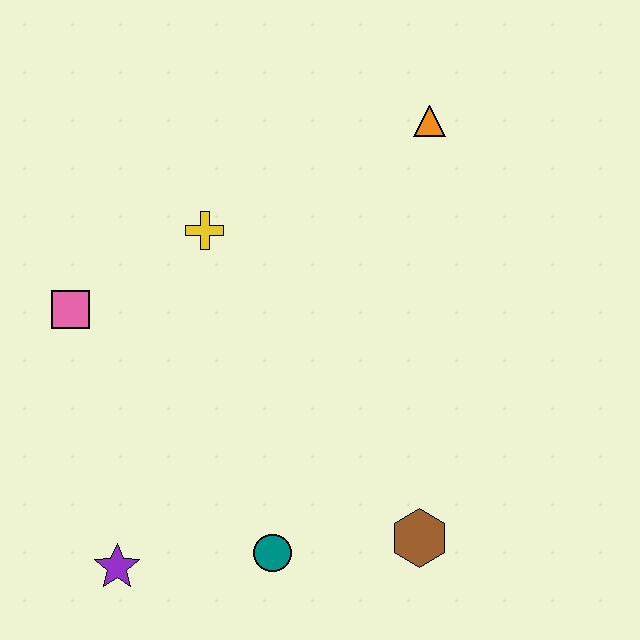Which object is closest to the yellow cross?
The pink square is closest to the yellow cross.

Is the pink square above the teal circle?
Yes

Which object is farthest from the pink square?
The brown hexagon is farthest from the pink square.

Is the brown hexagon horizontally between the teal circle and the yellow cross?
No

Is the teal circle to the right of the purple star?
Yes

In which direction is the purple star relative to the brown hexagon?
The purple star is to the left of the brown hexagon.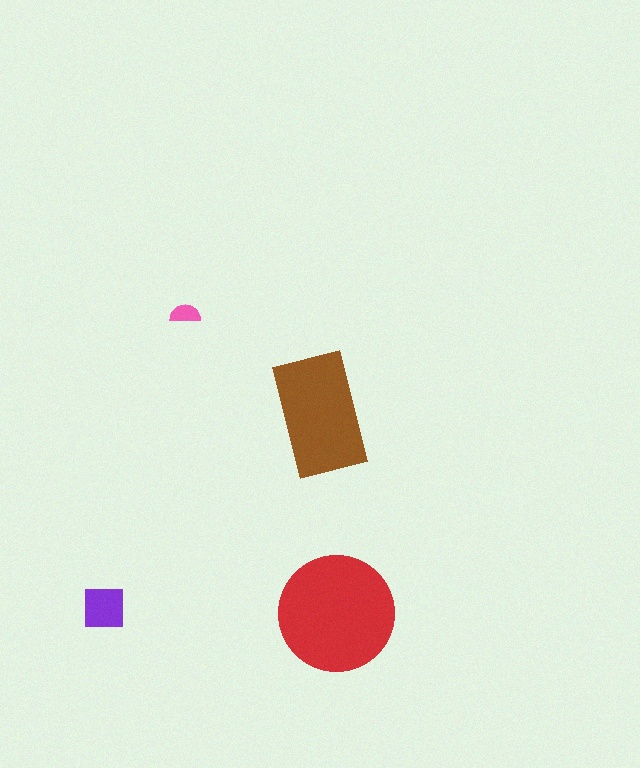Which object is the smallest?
The pink semicircle.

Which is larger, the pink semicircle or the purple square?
The purple square.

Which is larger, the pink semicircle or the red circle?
The red circle.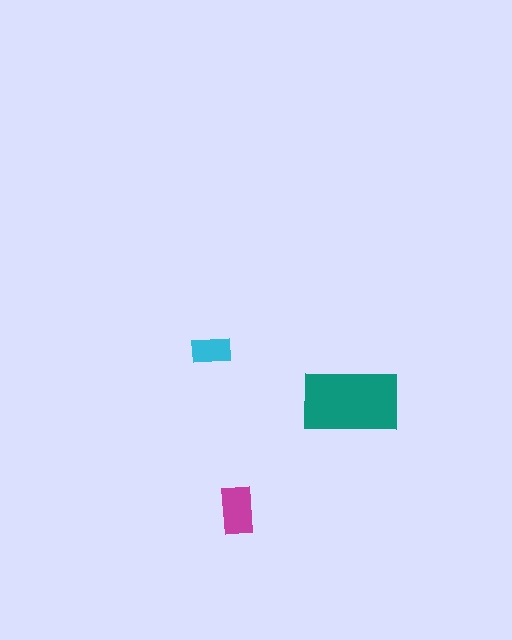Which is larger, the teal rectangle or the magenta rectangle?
The teal one.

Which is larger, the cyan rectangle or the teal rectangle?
The teal one.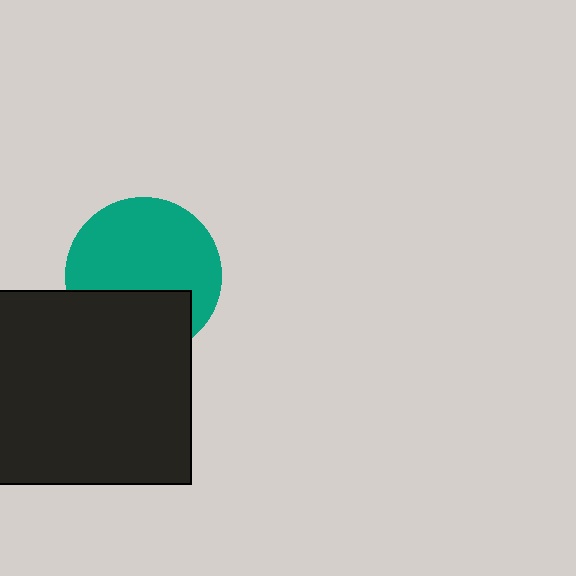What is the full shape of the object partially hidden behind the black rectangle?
The partially hidden object is a teal circle.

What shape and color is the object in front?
The object in front is a black rectangle.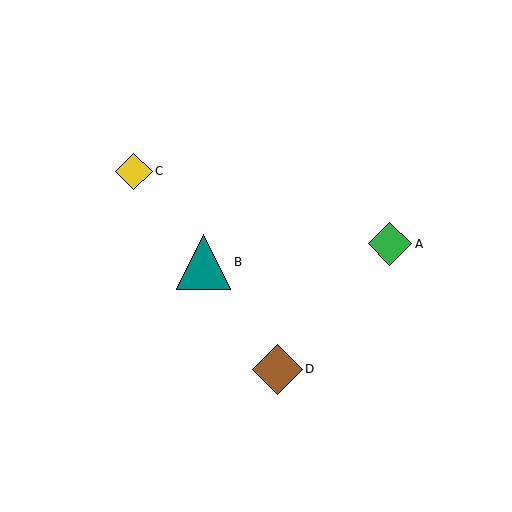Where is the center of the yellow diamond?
The center of the yellow diamond is at (134, 171).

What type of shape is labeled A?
Shape A is a green diamond.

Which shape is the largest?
The teal triangle (labeled B) is the largest.